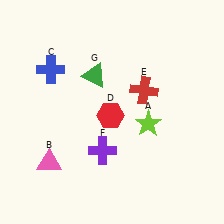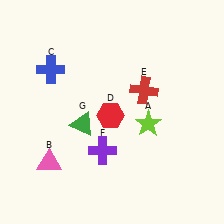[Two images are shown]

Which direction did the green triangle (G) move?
The green triangle (G) moved down.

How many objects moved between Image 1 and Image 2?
1 object moved between the two images.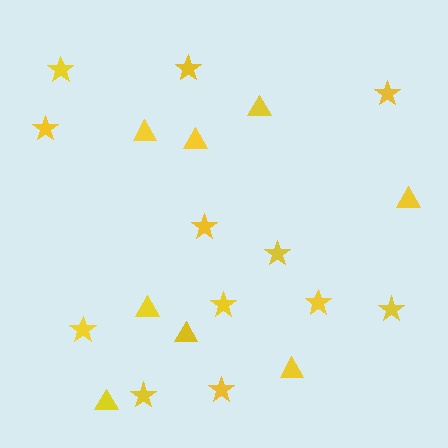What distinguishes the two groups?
There are 2 groups: one group of stars (12) and one group of triangles (8).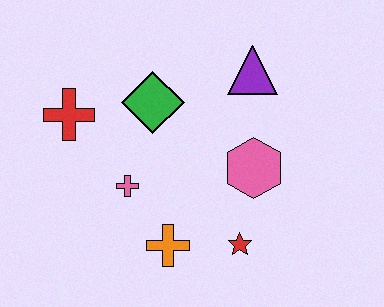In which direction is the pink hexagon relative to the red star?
The pink hexagon is above the red star.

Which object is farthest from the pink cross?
The purple triangle is farthest from the pink cross.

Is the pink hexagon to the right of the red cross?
Yes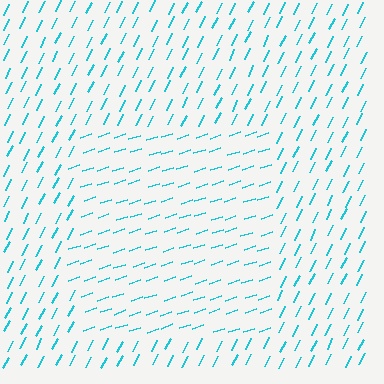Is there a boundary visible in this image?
Yes, there is a texture boundary formed by a change in line orientation.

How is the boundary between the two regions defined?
The boundary is defined purely by a change in line orientation (approximately 45 degrees difference). All lines are the same color and thickness.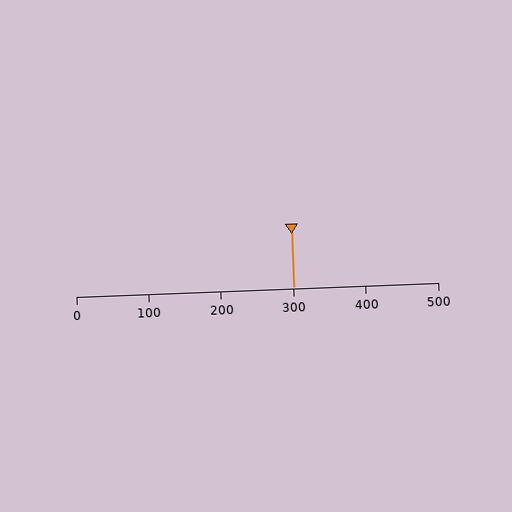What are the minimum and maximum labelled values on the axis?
The axis runs from 0 to 500.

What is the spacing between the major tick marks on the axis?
The major ticks are spaced 100 apart.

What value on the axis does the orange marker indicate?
The marker indicates approximately 300.